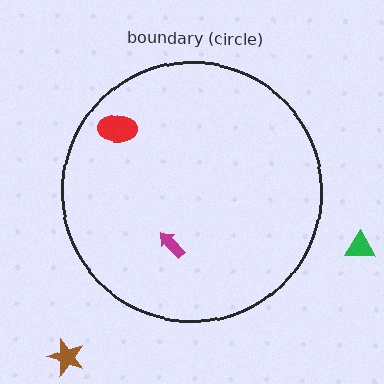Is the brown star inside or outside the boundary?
Outside.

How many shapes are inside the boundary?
2 inside, 2 outside.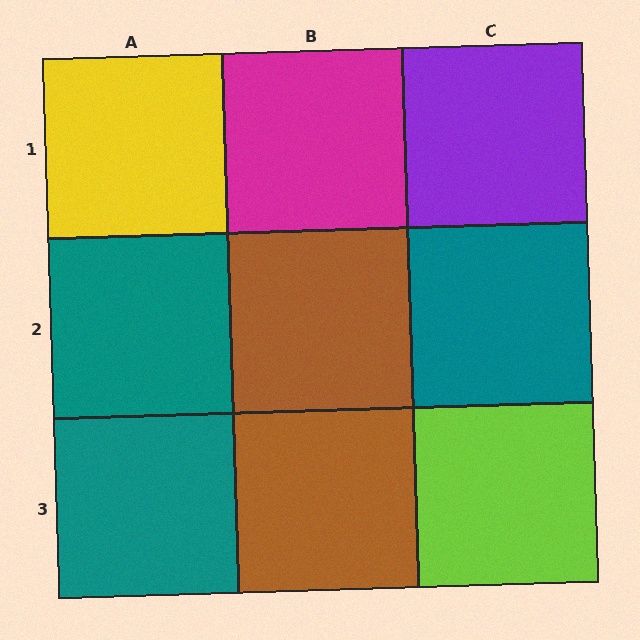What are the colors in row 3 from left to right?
Teal, brown, lime.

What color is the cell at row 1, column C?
Purple.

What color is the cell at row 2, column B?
Brown.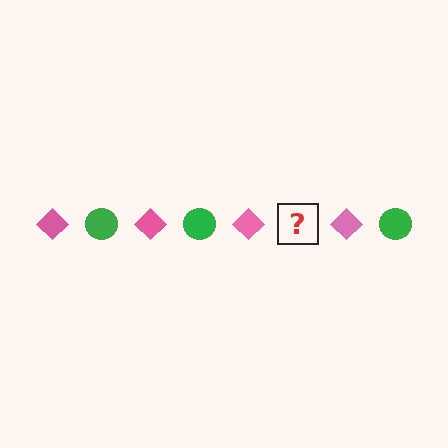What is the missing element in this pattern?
The missing element is a green circle.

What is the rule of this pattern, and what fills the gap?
The rule is that the pattern alternates between pink diamond and green circle. The gap should be filled with a green circle.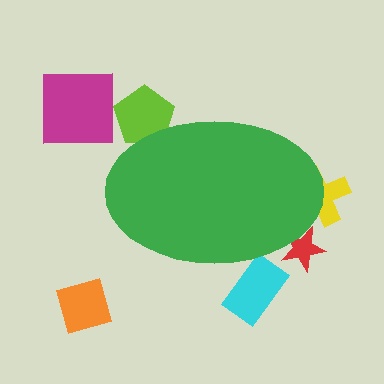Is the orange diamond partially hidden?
No, the orange diamond is fully visible.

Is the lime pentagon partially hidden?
Yes, the lime pentagon is partially hidden behind the green ellipse.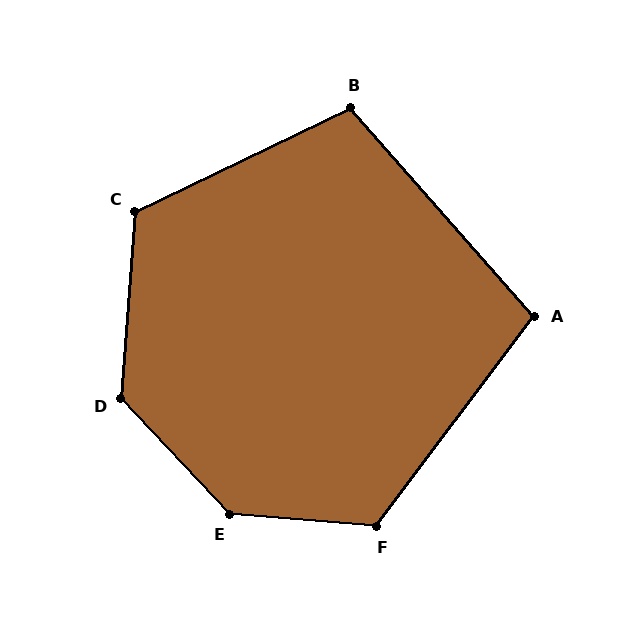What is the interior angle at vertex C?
Approximately 120 degrees (obtuse).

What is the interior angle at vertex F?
Approximately 122 degrees (obtuse).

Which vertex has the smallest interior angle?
A, at approximately 102 degrees.